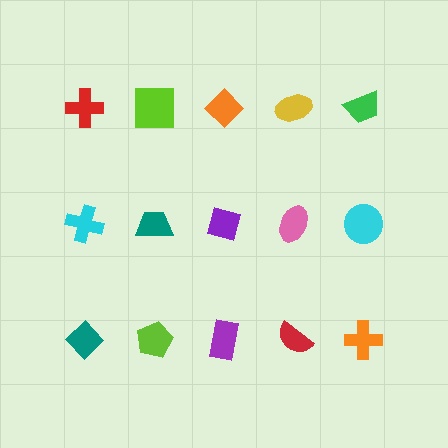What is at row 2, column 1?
A cyan cross.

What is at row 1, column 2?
A lime square.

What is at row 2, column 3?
A purple diamond.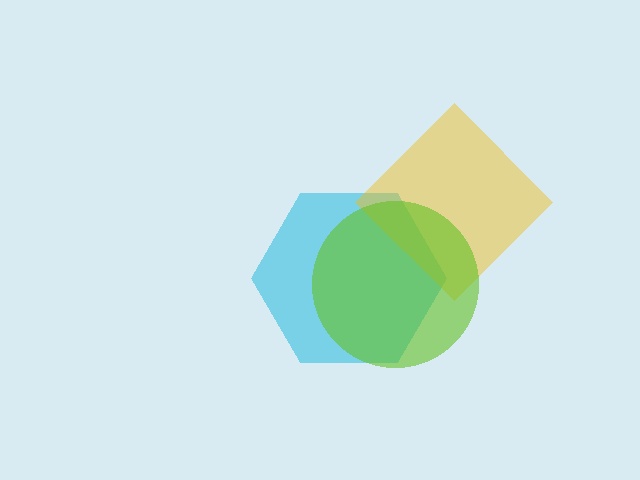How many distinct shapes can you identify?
There are 3 distinct shapes: a cyan hexagon, a yellow diamond, a lime circle.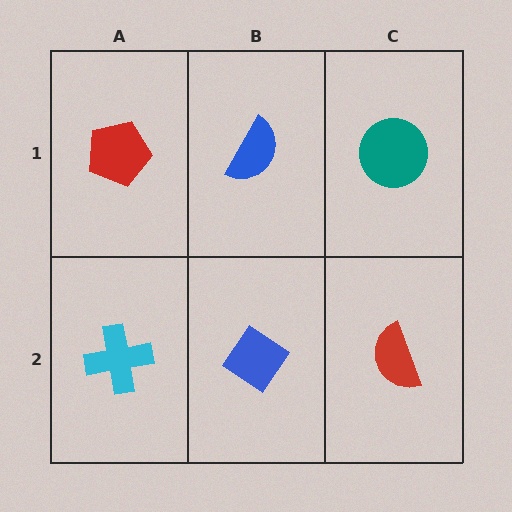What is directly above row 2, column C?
A teal circle.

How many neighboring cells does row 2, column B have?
3.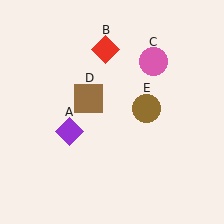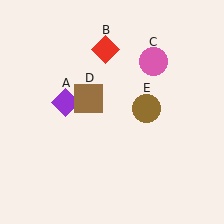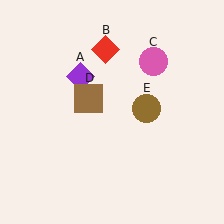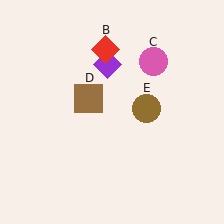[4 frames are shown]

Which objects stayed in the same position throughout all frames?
Red diamond (object B) and pink circle (object C) and brown square (object D) and brown circle (object E) remained stationary.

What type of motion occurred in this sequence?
The purple diamond (object A) rotated clockwise around the center of the scene.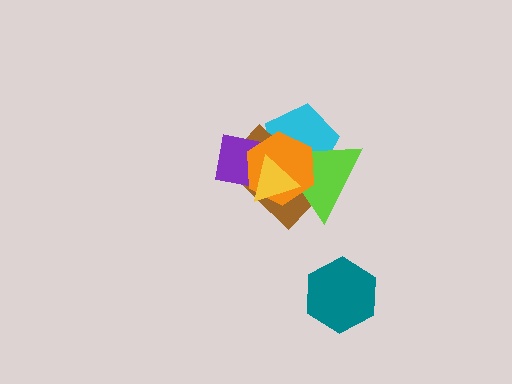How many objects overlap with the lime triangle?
5 objects overlap with the lime triangle.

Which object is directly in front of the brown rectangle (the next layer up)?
The lime triangle is directly in front of the brown rectangle.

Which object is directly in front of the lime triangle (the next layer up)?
The purple rectangle is directly in front of the lime triangle.